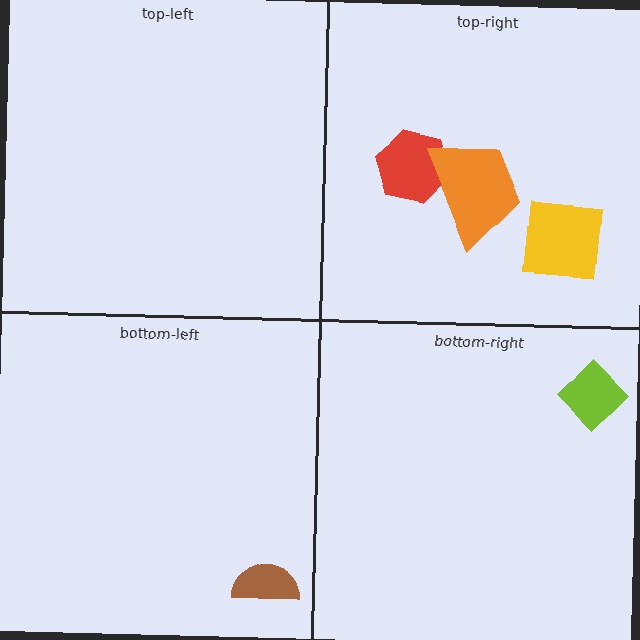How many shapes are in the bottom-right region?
1.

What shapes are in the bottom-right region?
The lime diamond.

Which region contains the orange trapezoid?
The top-right region.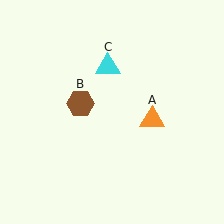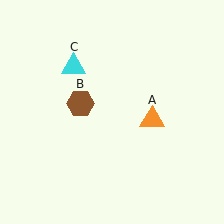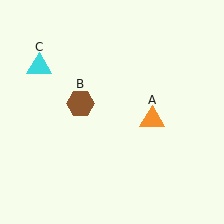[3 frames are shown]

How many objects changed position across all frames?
1 object changed position: cyan triangle (object C).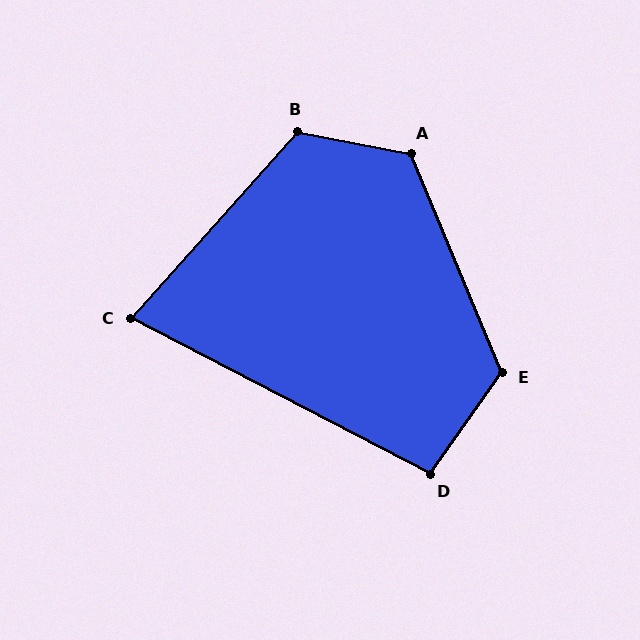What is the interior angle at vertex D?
Approximately 98 degrees (obtuse).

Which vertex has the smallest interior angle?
C, at approximately 76 degrees.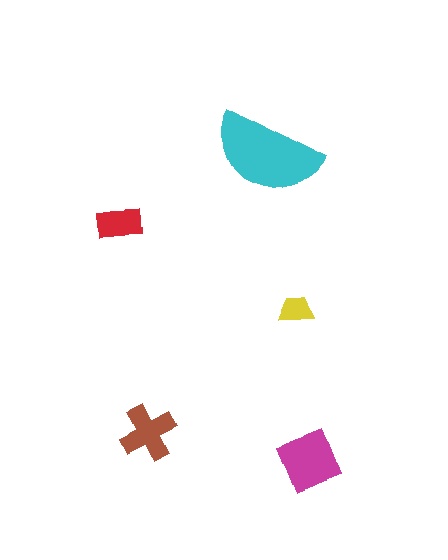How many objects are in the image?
There are 5 objects in the image.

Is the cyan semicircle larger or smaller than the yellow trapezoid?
Larger.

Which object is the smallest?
The yellow trapezoid.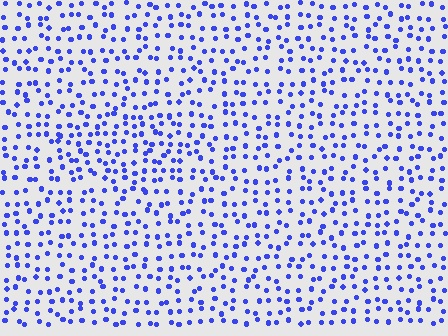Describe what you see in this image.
The image contains small blue elements arranged at two different densities. A diamond-shaped region is visible where the elements are more densely packed than the surrounding area.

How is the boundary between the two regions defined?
The boundary is defined by a change in element density (approximately 1.4x ratio). All elements are the same color, size, and shape.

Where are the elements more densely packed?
The elements are more densely packed inside the diamond boundary.